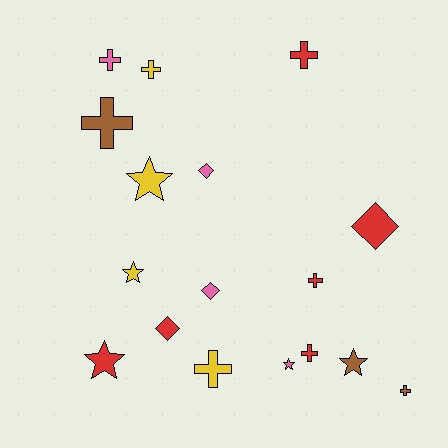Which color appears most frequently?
Red, with 6 objects.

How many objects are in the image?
There are 17 objects.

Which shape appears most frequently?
Cross, with 8 objects.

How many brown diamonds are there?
There are no brown diamonds.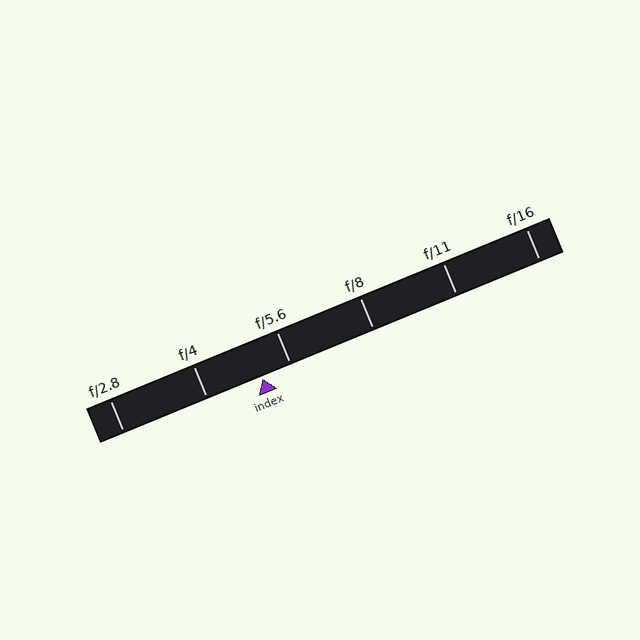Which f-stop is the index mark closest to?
The index mark is closest to f/5.6.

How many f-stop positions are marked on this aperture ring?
There are 6 f-stop positions marked.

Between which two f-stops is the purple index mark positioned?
The index mark is between f/4 and f/5.6.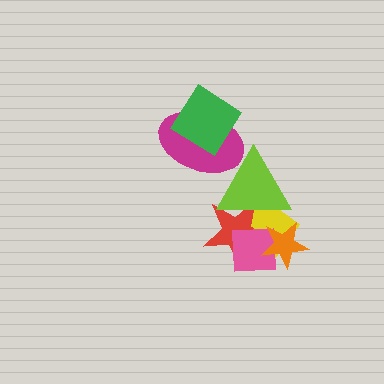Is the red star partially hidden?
Yes, it is partially covered by another shape.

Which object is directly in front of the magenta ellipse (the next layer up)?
The green diamond is directly in front of the magenta ellipse.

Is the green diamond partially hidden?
No, no other shape covers it.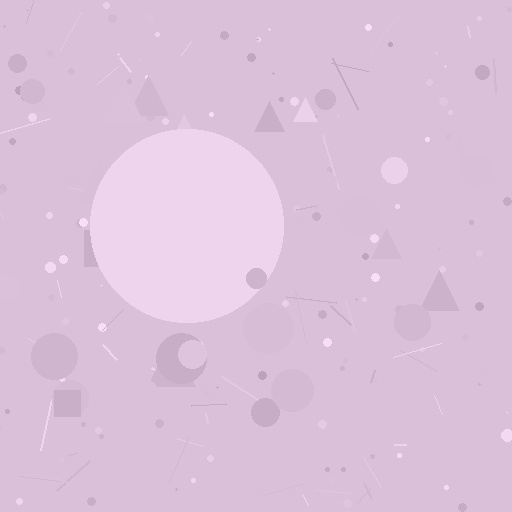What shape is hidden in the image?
A circle is hidden in the image.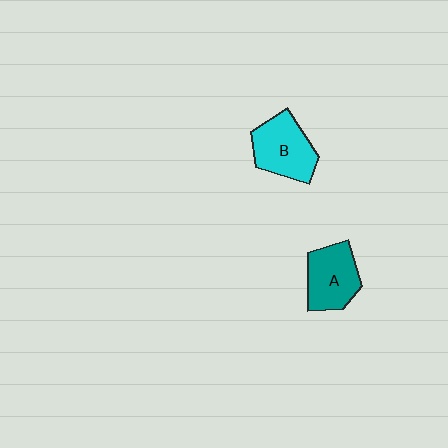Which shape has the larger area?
Shape B (cyan).